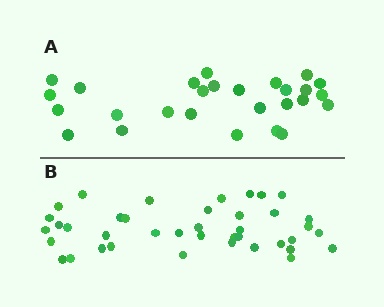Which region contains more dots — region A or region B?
Region B (the bottom region) has more dots.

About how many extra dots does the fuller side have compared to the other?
Region B has approximately 15 more dots than region A.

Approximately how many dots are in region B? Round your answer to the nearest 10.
About 40 dots.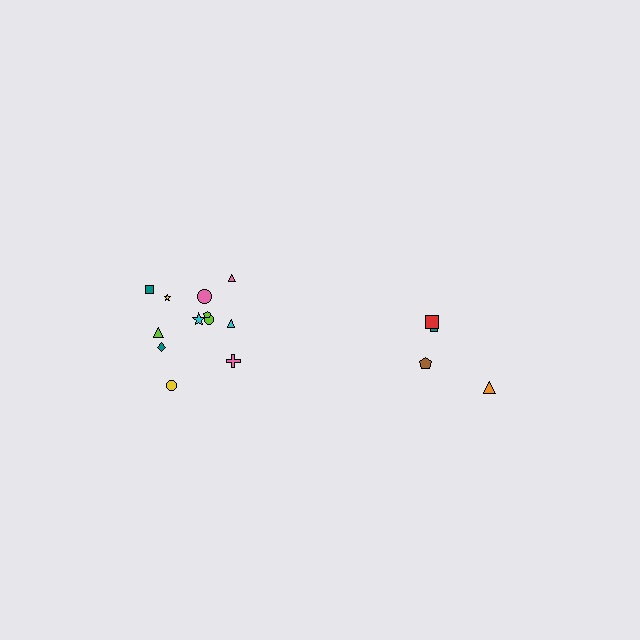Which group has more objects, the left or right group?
The left group.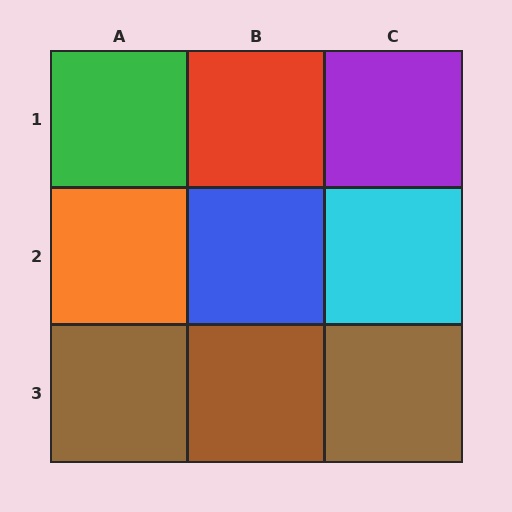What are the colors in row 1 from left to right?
Green, red, purple.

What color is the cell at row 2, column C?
Cyan.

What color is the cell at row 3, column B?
Brown.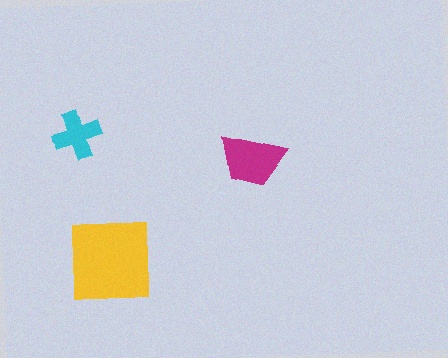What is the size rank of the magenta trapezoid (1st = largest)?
2nd.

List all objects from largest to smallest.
The yellow square, the magenta trapezoid, the cyan cross.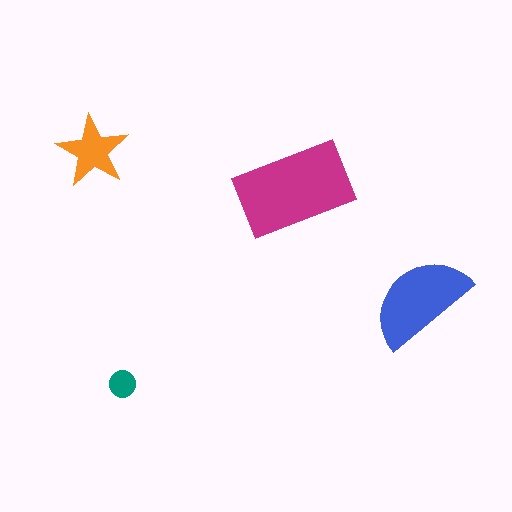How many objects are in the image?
There are 4 objects in the image.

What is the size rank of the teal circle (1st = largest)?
4th.